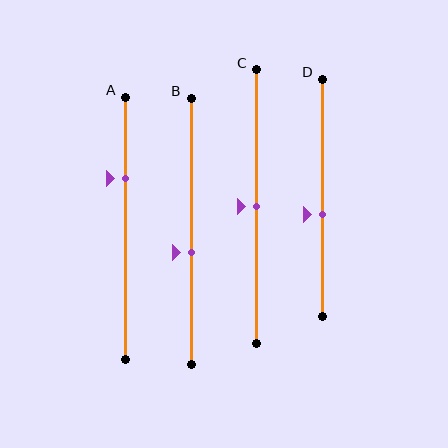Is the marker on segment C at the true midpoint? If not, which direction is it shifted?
Yes, the marker on segment C is at the true midpoint.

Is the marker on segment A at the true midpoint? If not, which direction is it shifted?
No, the marker on segment A is shifted upward by about 19% of the segment length.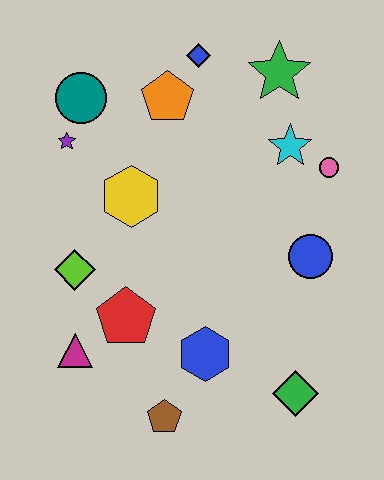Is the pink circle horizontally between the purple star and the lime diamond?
No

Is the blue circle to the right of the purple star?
Yes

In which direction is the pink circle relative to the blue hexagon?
The pink circle is above the blue hexagon.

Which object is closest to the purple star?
The teal circle is closest to the purple star.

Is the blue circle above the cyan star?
No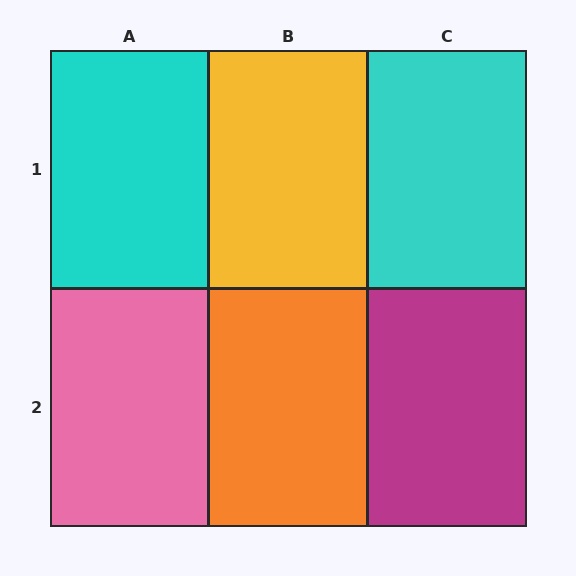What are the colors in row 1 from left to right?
Cyan, yellow, cyan.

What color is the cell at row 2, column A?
Pink.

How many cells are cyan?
2 cells are cyan.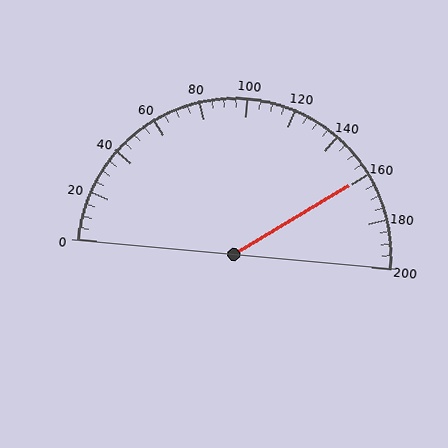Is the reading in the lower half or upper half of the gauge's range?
The reading is in the upper half of the range (0 to 200).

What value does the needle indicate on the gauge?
The needle indicates approximately 160.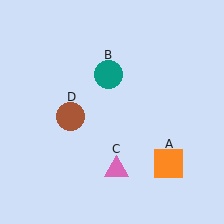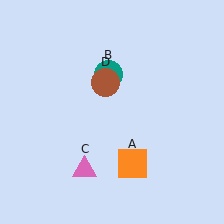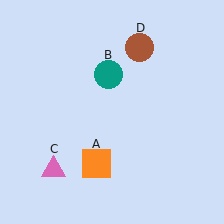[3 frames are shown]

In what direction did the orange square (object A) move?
The orange square (object A) moved left.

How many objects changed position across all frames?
3 objects changed position: orange square (object A), pink triangle (object C), brown circle (object D).